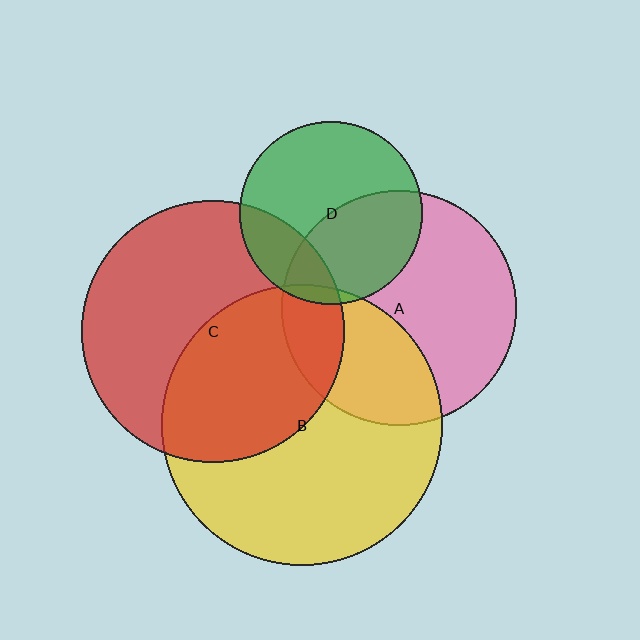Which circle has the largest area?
Circle B (yellow).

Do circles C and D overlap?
Yes.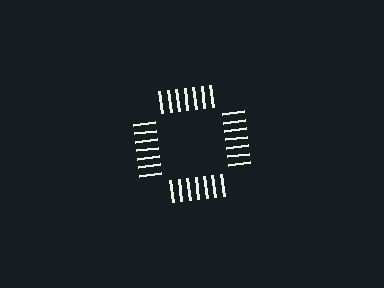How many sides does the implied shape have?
4 sides — the line-ends trace a square.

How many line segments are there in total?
28 — 7 along each of the 4 edges.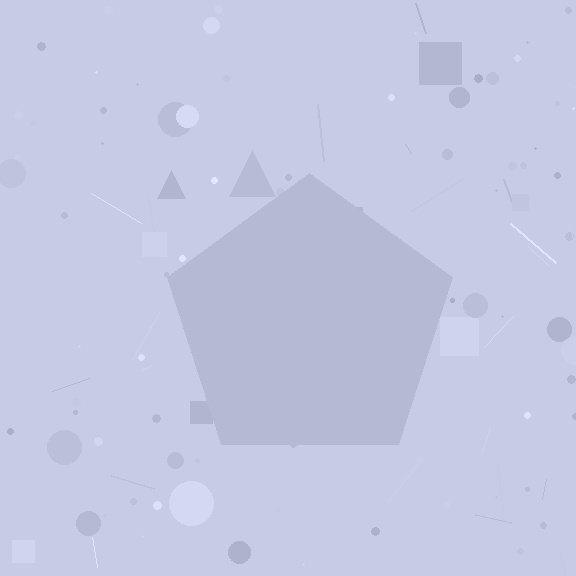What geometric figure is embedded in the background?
A pentagon is embedded in the background.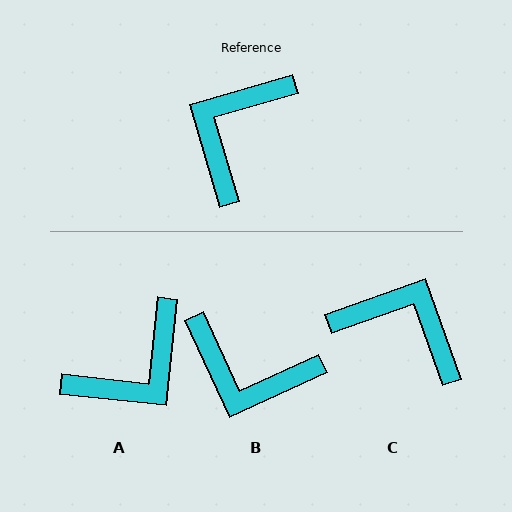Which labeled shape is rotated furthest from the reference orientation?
A, about 158 degrees away.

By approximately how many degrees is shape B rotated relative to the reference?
Approximately 99 degrees counter-clockwise.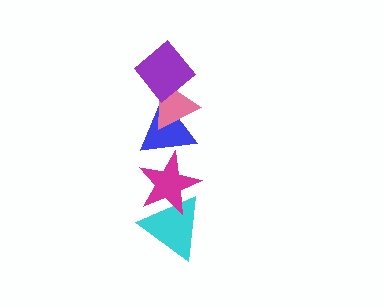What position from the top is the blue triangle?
The blue triangle is 3rd from the top.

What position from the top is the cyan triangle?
The cyan triangle is 5th from the top.